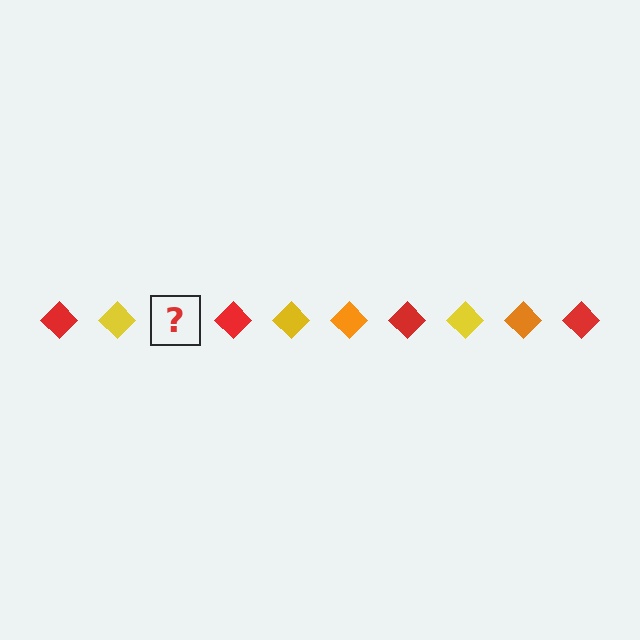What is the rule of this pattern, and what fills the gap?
The rule is that the pattern cycles through red, yellow, orange diamonds. The gap should be filled with an orange diamond.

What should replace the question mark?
The question mark should be replaced with an orange diamond.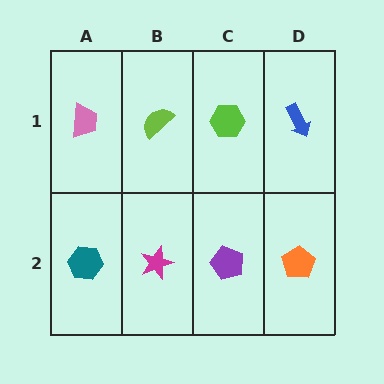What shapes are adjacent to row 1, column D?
An orange pentagon (row 2, column D), a lime hexagon (row 1, column C).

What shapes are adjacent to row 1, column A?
A teal hexagon (row 2, column A), a lime semicircle (row 1, column B).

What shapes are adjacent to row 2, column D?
A blue arrow (row 1, column D), a purple pentagon (row 2, column C).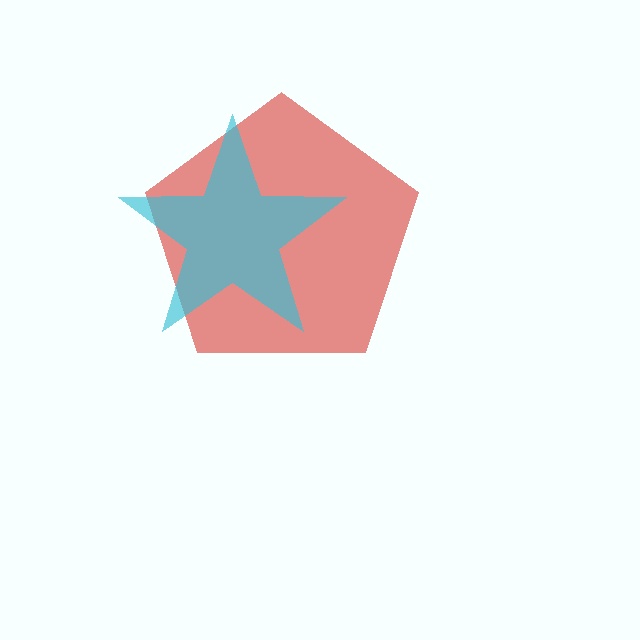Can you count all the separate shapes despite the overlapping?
Yes, there are 2 separate shapes.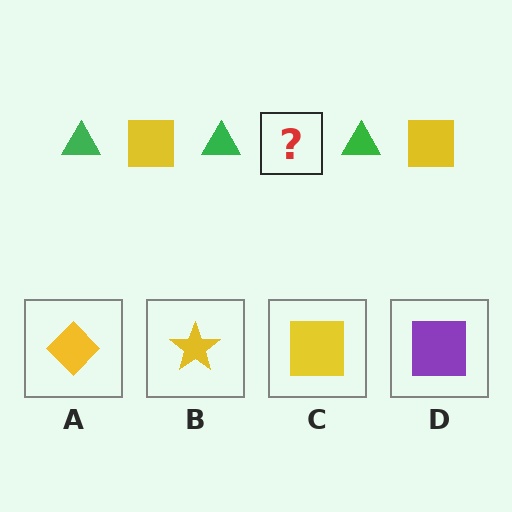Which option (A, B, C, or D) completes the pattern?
C.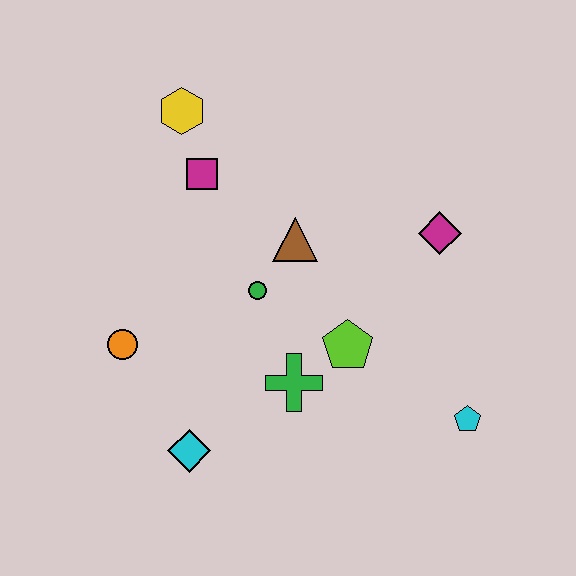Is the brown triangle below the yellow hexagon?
Yes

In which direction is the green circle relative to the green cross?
The green circle is above the green cross.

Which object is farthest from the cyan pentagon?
The yellow hexagon is farthest from the cyan pentagon.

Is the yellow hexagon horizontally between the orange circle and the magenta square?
Yes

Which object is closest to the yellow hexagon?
The magenta square is closest to the yellow hexagon.